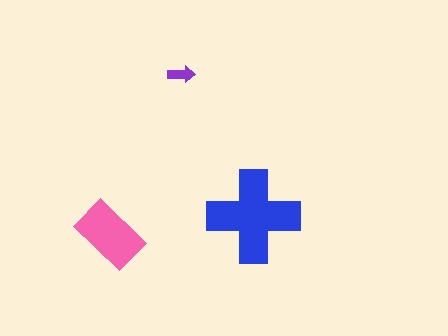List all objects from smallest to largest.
The purple arrow, the pink rectangle, the blue cross.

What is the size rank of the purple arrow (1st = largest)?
3rd.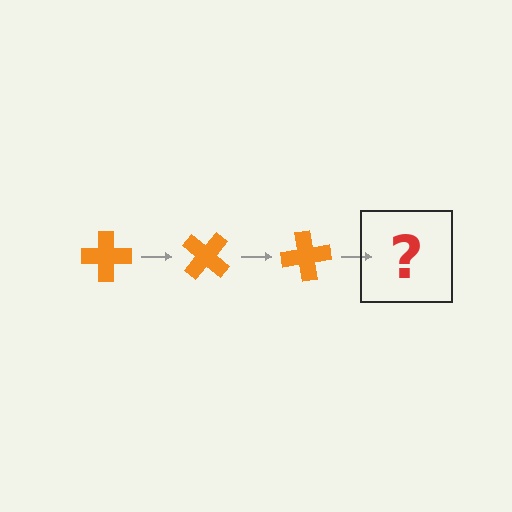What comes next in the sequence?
The next element should be an orange cross rotated 120 degrees.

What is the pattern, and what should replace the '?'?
The pattern is that the cross rotates 40 degrees each step. The '?' should be an orange cross rotated 120 degrees.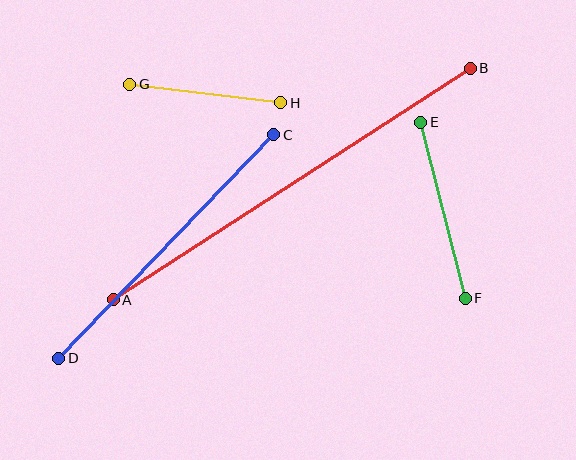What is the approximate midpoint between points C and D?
The midpoint is at approximately (166, 247) pixels.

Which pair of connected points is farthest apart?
Points A and B are farthest apart.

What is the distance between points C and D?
The distance is approximately 310 pixels.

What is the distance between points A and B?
The distance is approximately 426 pixels.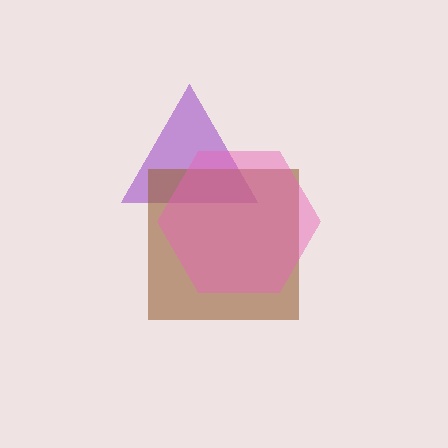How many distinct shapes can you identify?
There are 3 distinct shapes: a purple triangle, a brown square, a pink hexagon.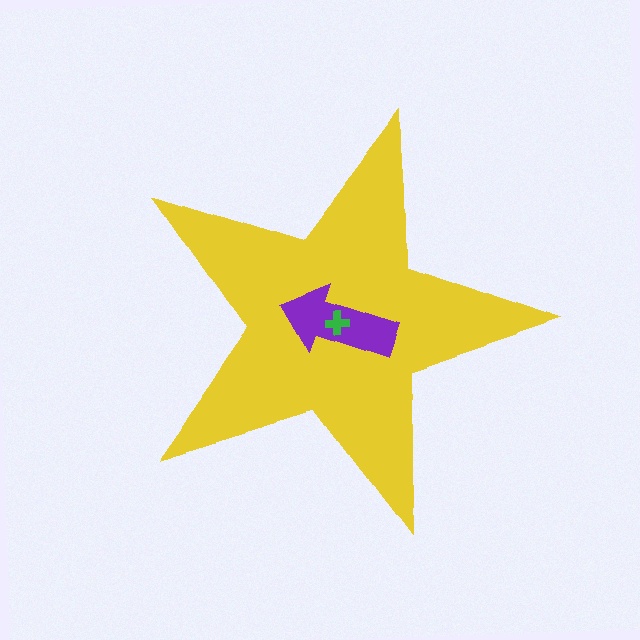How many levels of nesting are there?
3.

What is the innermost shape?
The green cross.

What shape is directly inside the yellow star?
The purple arrow.